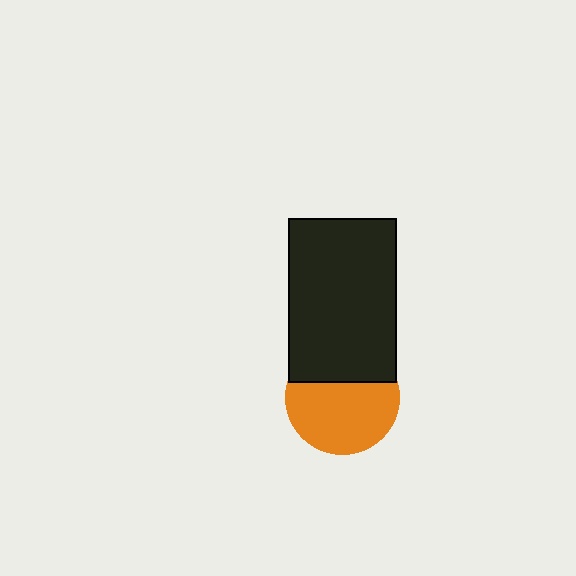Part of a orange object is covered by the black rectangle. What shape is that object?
It is a circle.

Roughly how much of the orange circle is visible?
Most of it is visible (roughly 65%).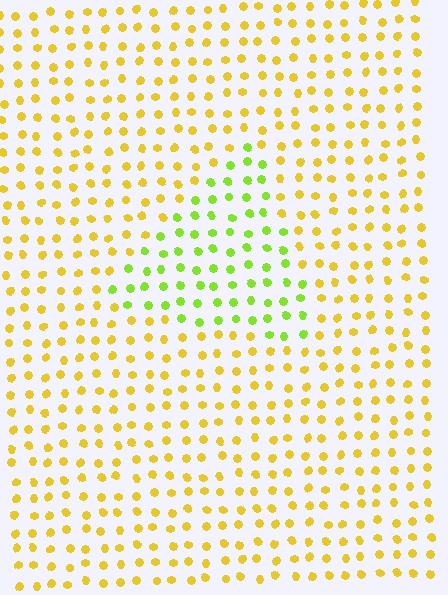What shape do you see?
I see a triangle.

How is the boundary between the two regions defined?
The boundary is defined purely by a slight shift in hue (about 41 degrees). Spacing, size, and orientation are identical on both sides.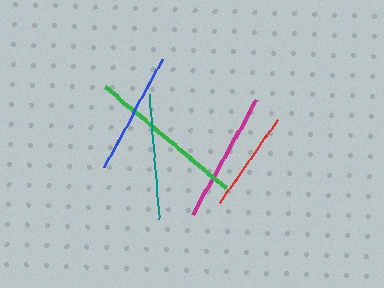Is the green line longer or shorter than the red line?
The green line is longer than the red line.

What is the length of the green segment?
The green segment is approximately 157 pixels long.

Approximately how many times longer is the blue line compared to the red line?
The blue line is approximately 1.2 times the length of the red line.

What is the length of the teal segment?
The teal segment is approximately 126 pixels long.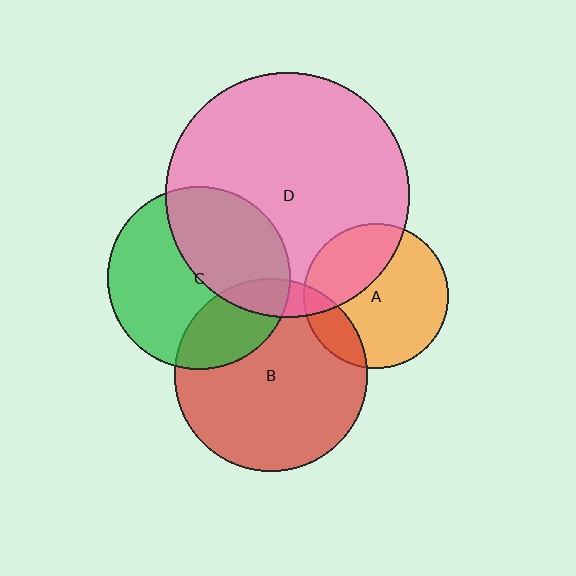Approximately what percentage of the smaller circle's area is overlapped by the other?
Approximately 35%.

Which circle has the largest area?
Circle D (pink).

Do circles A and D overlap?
Yes.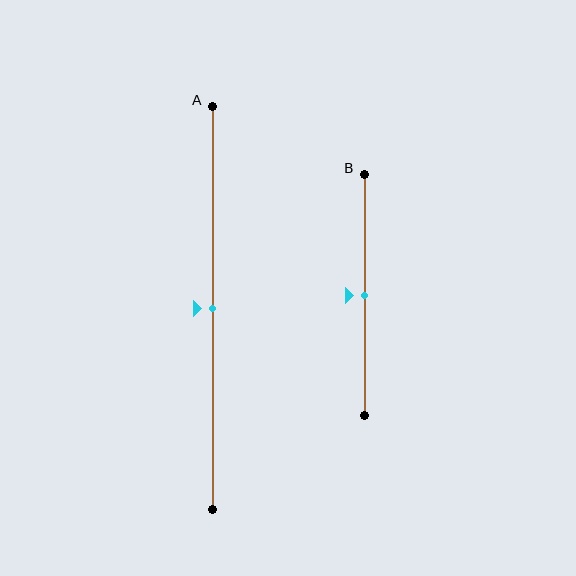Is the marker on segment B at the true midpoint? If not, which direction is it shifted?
Yes, the marker on segment B is at the true midpoint.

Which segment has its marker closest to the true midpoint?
Segment A has its marker closest to the true midpoint.